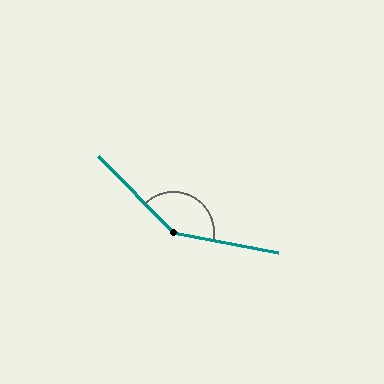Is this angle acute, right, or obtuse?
It is obtuse.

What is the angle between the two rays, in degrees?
Approximately 145 degrees.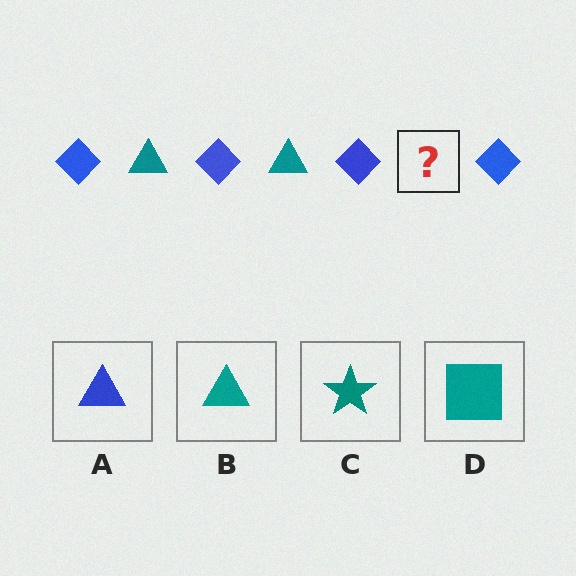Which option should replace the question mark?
Option B.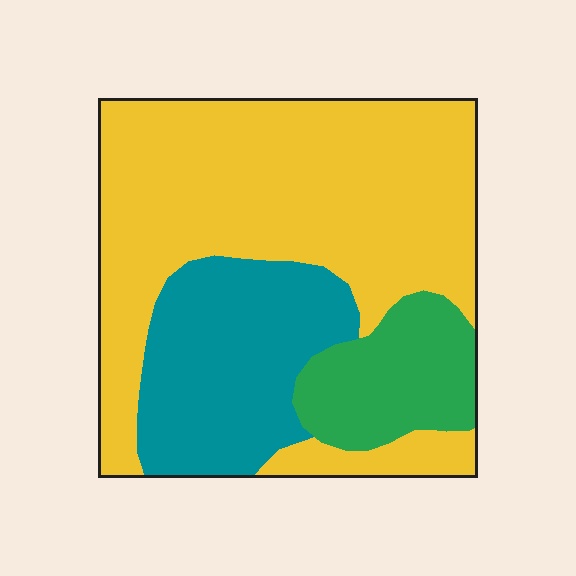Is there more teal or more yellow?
Yellow.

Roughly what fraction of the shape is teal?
Teal takes up about one quarter (1/4) of the shape.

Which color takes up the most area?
Yellow, at roughly 60%.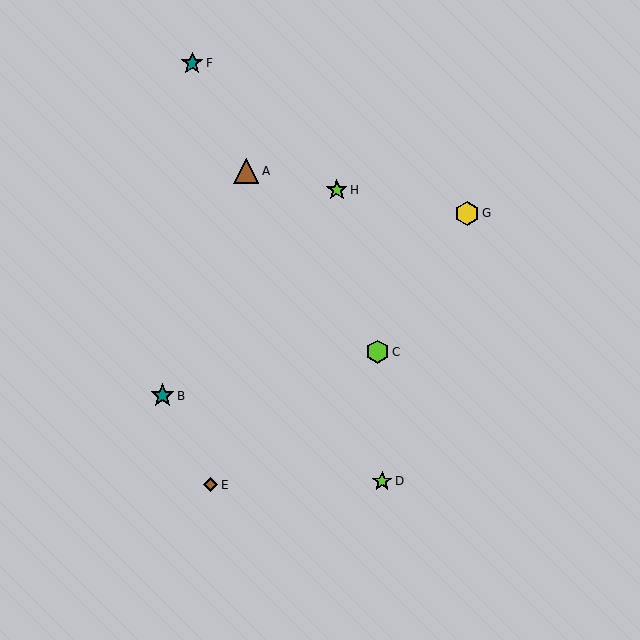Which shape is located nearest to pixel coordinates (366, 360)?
The lime hexagon (labeled C) at (378, 352) is nearest to that location.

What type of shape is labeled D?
Shape D is a lime star.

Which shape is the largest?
The yellow hexagon (labeled G) is the largest.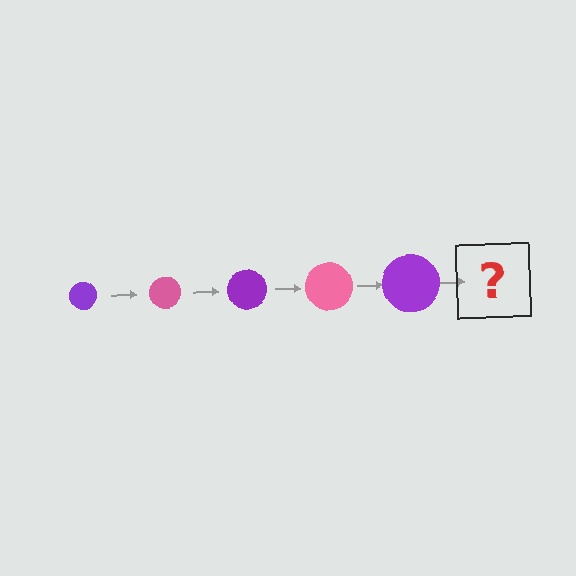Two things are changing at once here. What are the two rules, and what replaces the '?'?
The two rules are that the circle grows larger each step and the color cycles through purple and pink. The '?' should be a pink circle, larger than the previous one.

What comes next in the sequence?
The next element should be a pink circle, larger than the previous one.